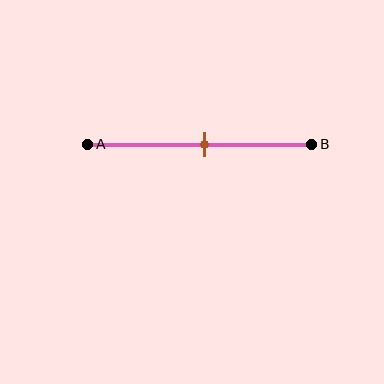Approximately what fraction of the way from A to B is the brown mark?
The brown mark is approximately 50% of the way from A to B.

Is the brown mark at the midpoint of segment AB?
Yes, the mark is approximately at the midpoint.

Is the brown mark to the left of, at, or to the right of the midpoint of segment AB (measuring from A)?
The brown mark is approximately at the midpoint of segment AB.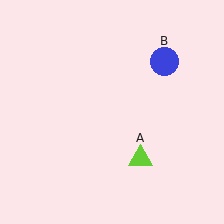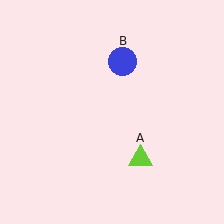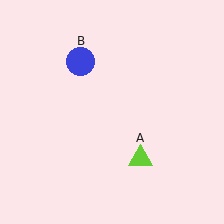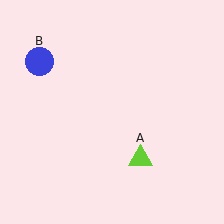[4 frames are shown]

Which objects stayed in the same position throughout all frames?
Lime triangle (object A) remained stationary.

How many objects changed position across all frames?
1 object changed position: blue circle (object B).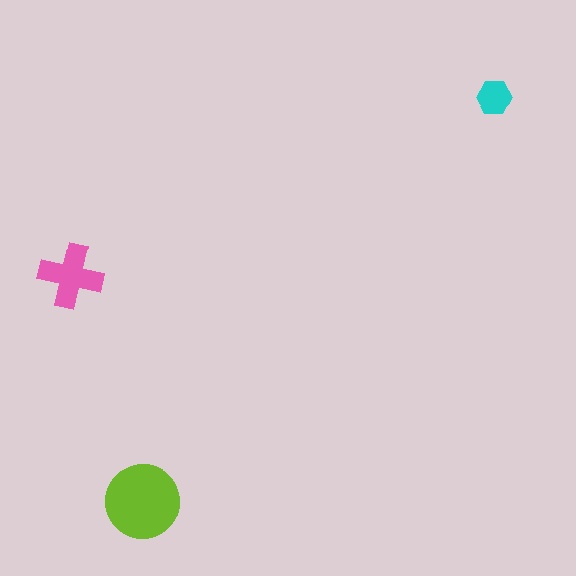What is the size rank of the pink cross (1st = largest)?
2nd.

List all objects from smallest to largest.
The cyan hexagon, the pink cross, the lime circle.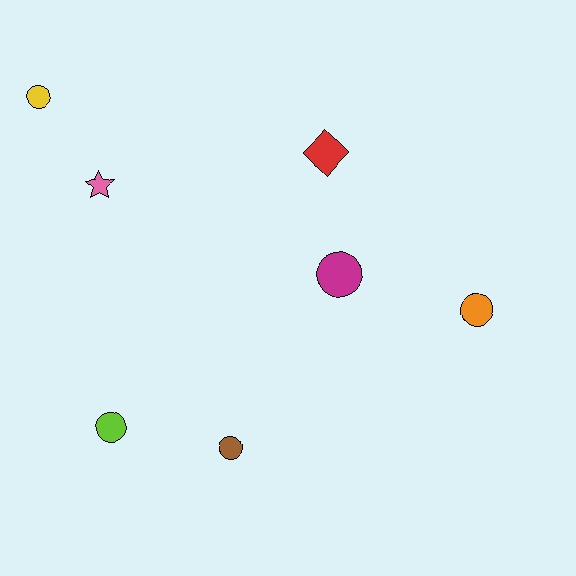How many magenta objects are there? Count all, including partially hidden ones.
There is 1 magenta object.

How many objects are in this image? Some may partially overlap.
There are 7 objects.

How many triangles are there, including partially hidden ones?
There are no triangles.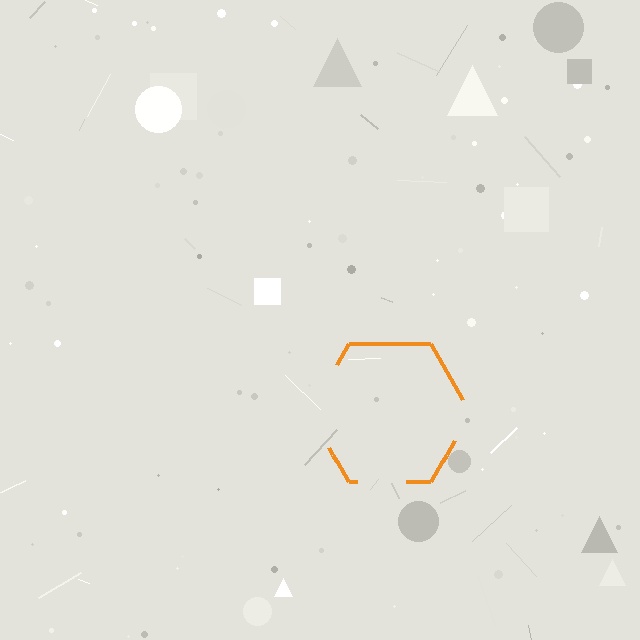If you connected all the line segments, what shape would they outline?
They would outline a hexagon.